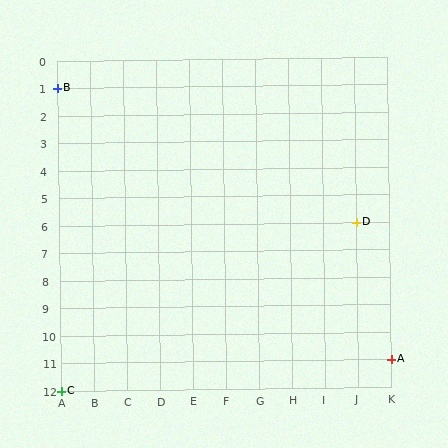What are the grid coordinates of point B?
Point B is at grid coordinates (A, 1).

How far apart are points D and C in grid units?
Points D and C are 9 columns and 6 rows apart (about 10.8 grid units diagonally).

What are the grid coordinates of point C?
Point C is at grid coordinates (A, 12).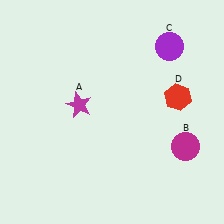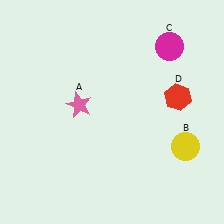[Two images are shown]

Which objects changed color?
A changed from magenta to pink. B changed from magenta to yellow. C changed from purple to magenta.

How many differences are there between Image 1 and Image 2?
There are 3 differences between the two images.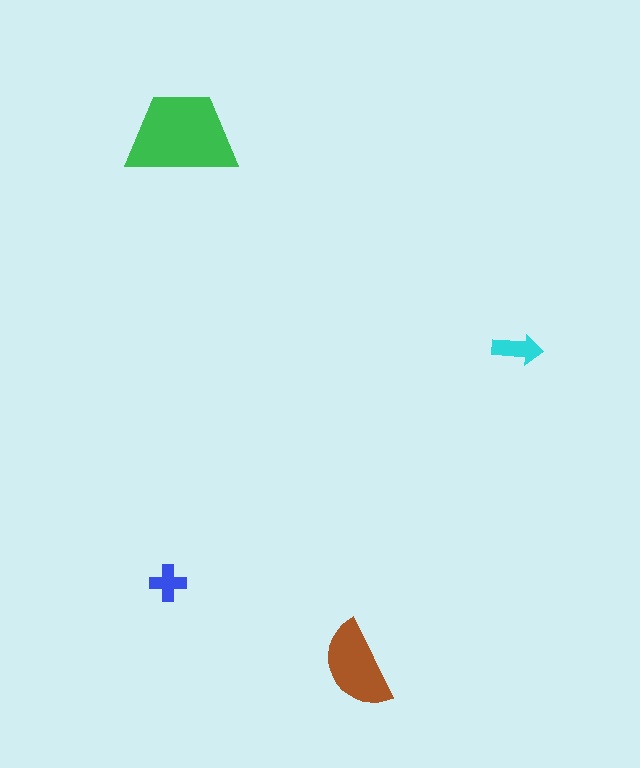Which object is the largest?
The green trapezoid.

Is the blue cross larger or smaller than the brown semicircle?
Smaller.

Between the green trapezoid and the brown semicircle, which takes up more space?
The green trapezoid.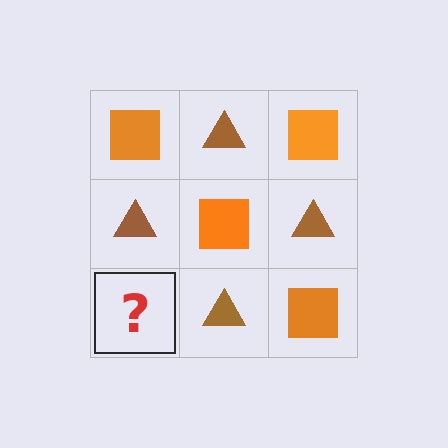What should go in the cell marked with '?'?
The missing cell should contain an orange square.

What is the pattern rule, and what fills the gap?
The rule is that it alternates orange square and brown triangle in a checkerboard pattern. The gap should be filled with an orange square.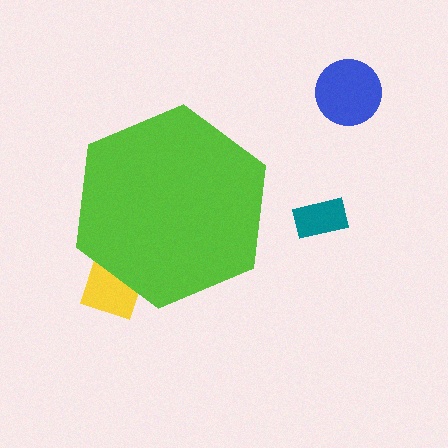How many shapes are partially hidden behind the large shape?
1 shape is partially hidden.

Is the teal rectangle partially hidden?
No, the teal rectangle is fully visible.